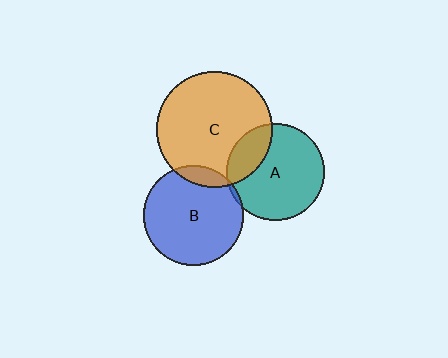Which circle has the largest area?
Circle C (orange).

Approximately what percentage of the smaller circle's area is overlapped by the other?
Approximately 10%.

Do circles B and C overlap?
Yes.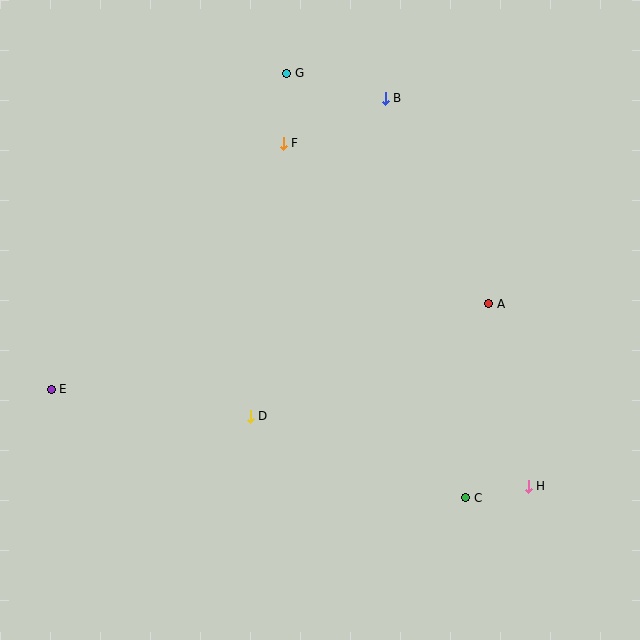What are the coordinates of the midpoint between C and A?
The midpoint between C and A is at (477, 401).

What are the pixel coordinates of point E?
Point E is at (51, 389).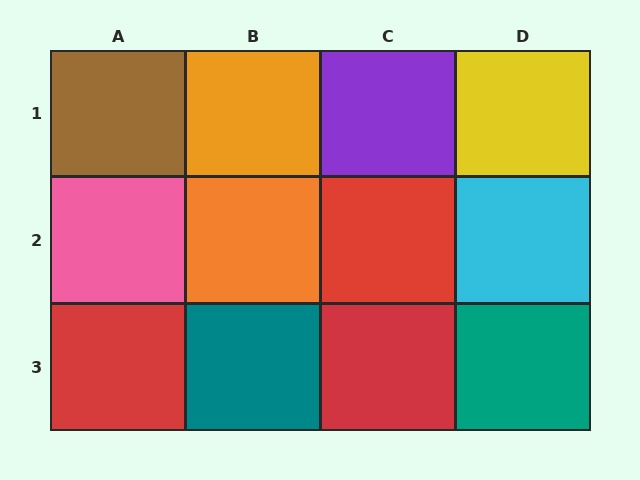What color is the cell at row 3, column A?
Red.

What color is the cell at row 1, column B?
Orange.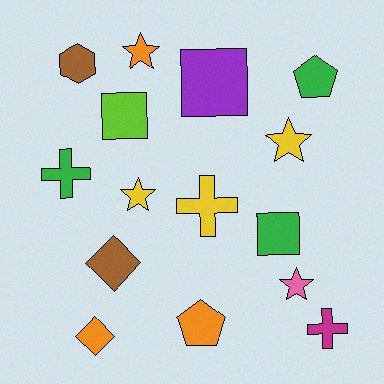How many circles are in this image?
There are no circles.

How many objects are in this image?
There are 15 objects.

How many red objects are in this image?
There are no red objects.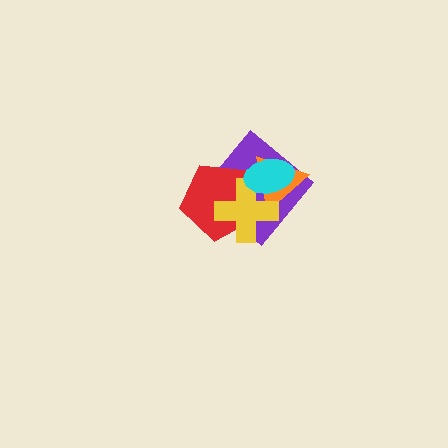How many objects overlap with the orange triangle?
4 objects overlap with the orange triangle.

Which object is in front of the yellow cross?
The cyan ellipse is in front of the yellow cross.